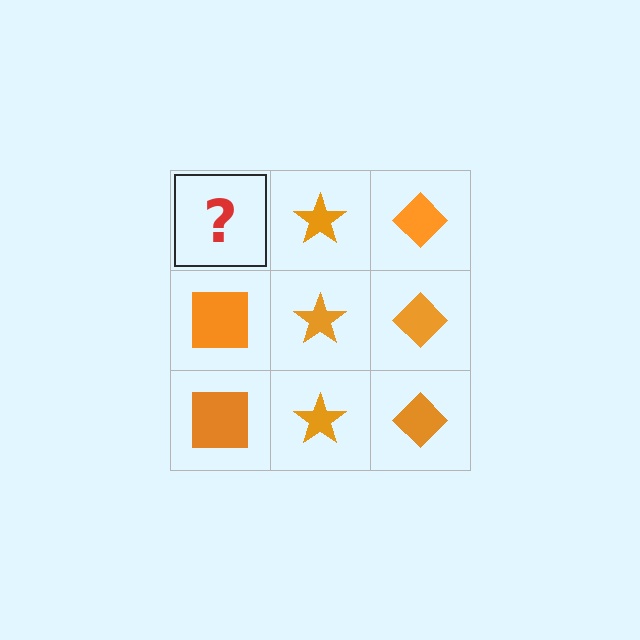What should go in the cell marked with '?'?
The missing cell should contain an orange square.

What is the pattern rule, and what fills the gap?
The rule is that each column has a consistent shape. The gap should be filled with an orange square.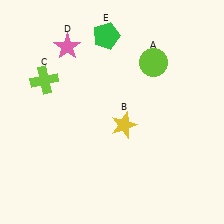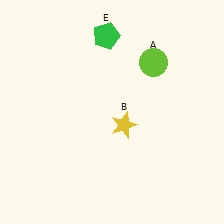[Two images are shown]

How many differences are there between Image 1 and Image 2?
There are 2 differences between the two images.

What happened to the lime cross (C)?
The lime cross (C) was removed in Image 2. It was in the top-left area of Image 1.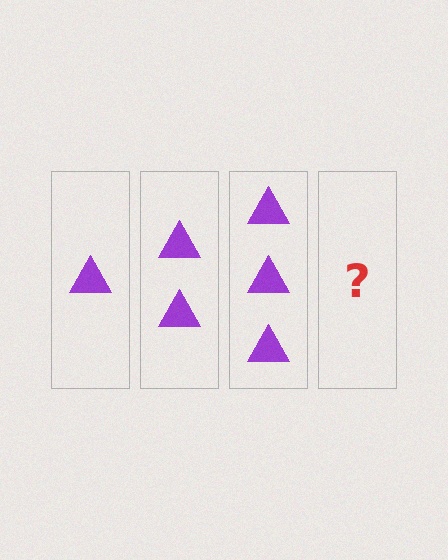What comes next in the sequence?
The next element should be 4 triangles.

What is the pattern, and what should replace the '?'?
The pattern is that each step adds one more triangle. The '?' should be 4 triangles.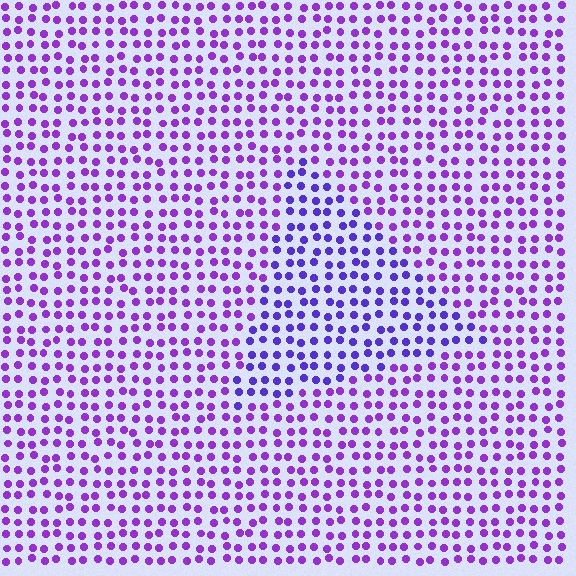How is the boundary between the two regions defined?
The boundary is defined purely by a slight shift in hue (about 25 degrees). Spacing, size, and orientation are identical on both sides.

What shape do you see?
I see a triangle.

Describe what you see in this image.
The image is filled with small purple elements in a uniform arrangement. A triangle-shaped region is visible where the elements are tinted to a slightly different hue, forming a subtle color boundary.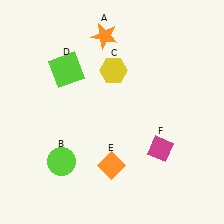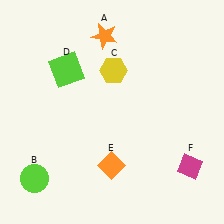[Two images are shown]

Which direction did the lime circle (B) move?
The lime circle (B) moved left.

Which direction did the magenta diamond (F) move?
The magenta diamond (F) moved right.